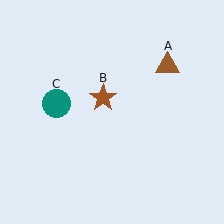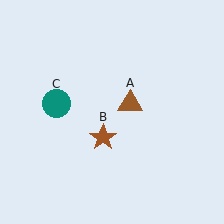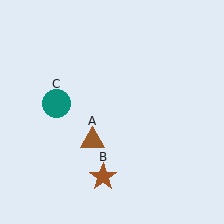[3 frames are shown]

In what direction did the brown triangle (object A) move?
The brown triangle (object A) moved down and to the left.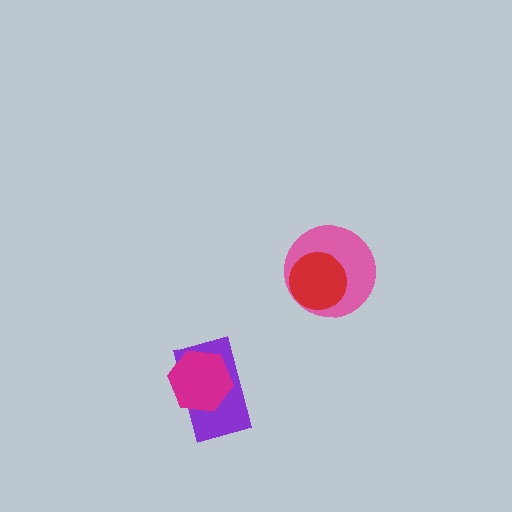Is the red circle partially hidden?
No, no other shape covers it.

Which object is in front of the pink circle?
The red circle is in front of the pink circle.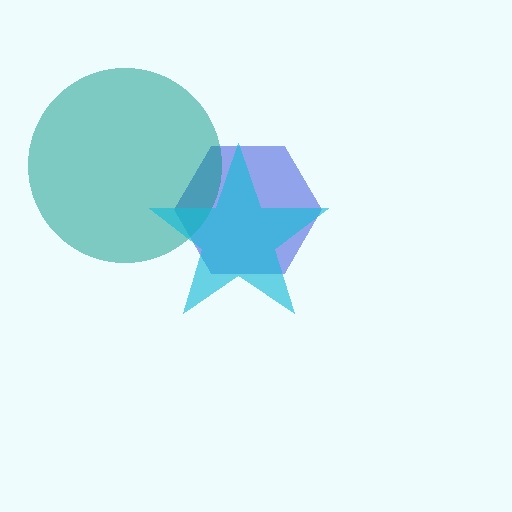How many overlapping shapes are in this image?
There are 3 overlapping shapes in the image.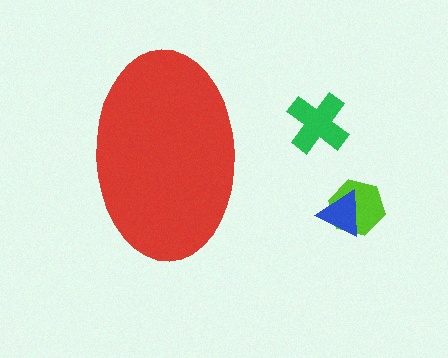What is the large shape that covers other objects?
A red ellipse.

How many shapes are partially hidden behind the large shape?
0 shapes are partially hidden.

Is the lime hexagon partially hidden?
No, the lime hexagon is fully visible.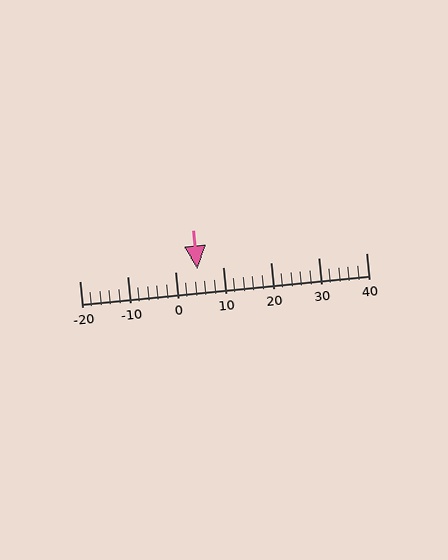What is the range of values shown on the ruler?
The ruler shows values from -20 to 40.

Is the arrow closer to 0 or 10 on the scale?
The arrow is closer to 0.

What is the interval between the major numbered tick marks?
The major tick marks are spaced 10 units apart.